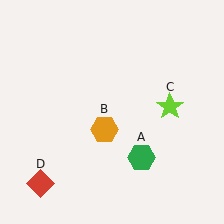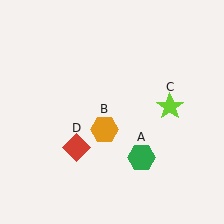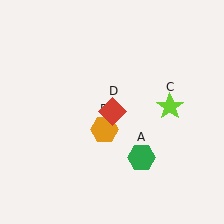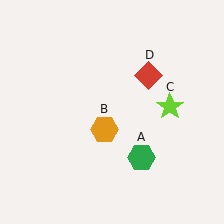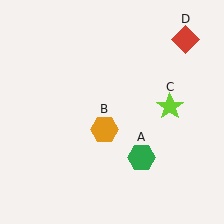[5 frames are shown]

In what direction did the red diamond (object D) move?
The red diamond (object D) moved up and to the right.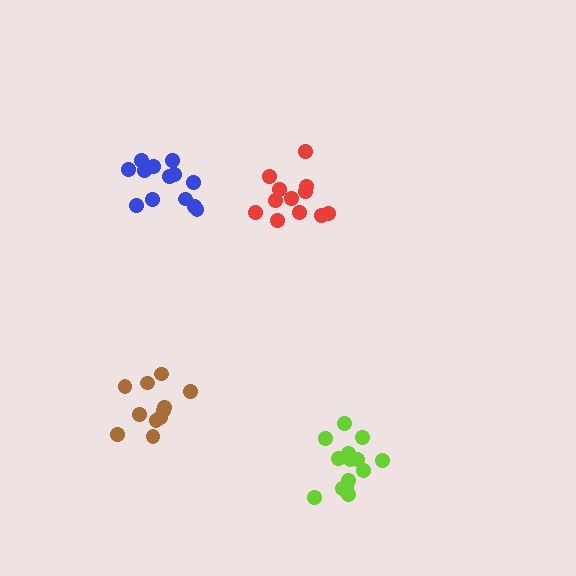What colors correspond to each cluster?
The clusters are colored: red, brown, blue, lime.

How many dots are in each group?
Group 1: 12 dots, Group 2: 11 dots, Group 3: 13 dots, Group 4: 14 dots (50 total).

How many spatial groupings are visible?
There are 4 spatial groupings.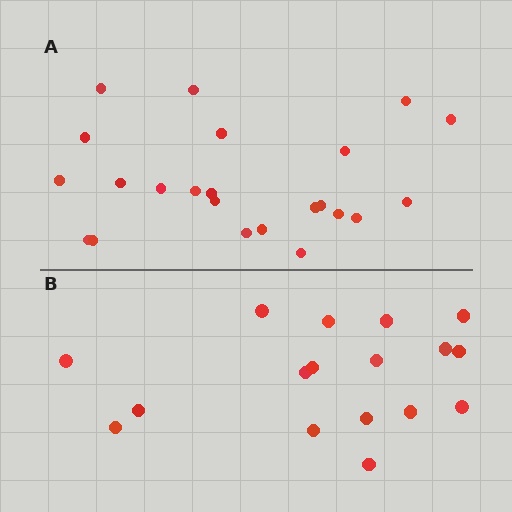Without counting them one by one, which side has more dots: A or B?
Region A (the top region) has more dots.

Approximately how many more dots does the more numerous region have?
Region A has about 6 more dots than region B.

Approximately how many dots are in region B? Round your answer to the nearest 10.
About 20 dots. (The exact count is 17, which rounds to 20.)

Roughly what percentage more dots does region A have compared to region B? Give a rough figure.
About 35% more.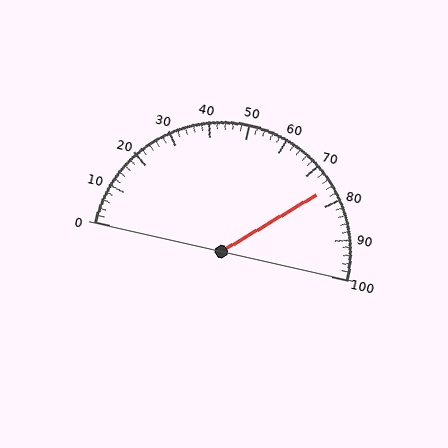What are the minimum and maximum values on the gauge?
The gauge ranges from 0 to 100.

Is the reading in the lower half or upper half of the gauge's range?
The reading is in the upper half of the range (0 to 100).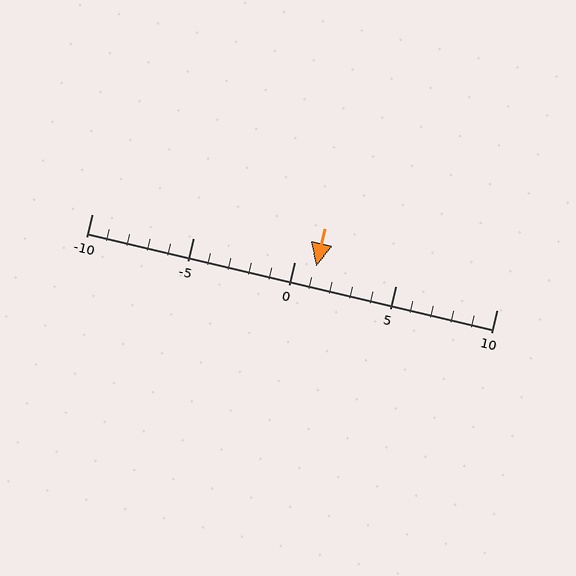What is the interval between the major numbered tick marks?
The major tick marks are spaced 5 units apart.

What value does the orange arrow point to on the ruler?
The orange arrow points to approximately 1.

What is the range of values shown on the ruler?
The ruler shows values from -10 to 10.